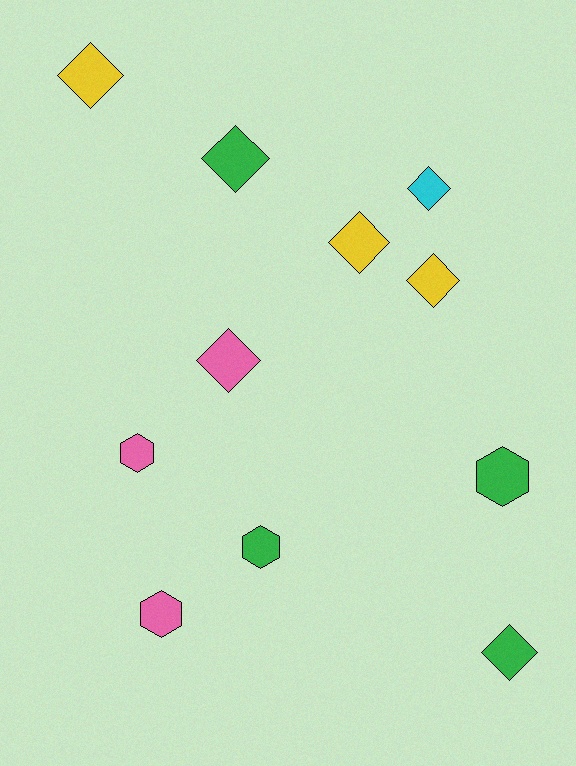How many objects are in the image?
There are 11 objects.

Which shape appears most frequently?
Diamond, with 7 objects.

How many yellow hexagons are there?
There are no yellow hexagons.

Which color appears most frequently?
Green, with 4 objects.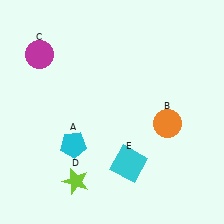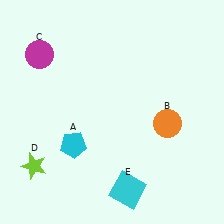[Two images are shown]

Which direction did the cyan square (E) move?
The cyan square (E) moved down.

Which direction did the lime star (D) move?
The lime star (D) moved left.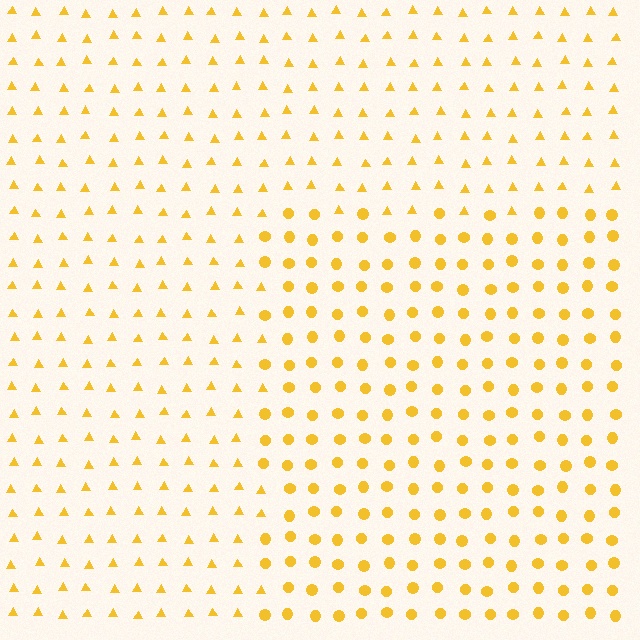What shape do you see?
I see a rectangle.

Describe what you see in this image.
The image is filled with small yellow elements arranged in a uniform grid. A rectangle-shaped region contains circles, while the surrounding area contains triangles. The boundary is defined purely by the change in element shape.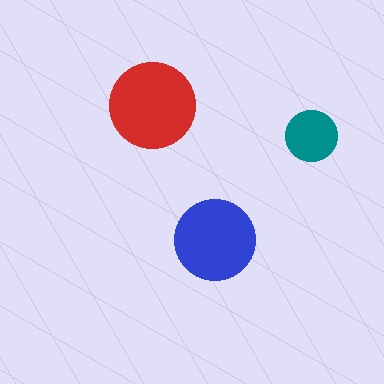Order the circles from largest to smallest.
the red one, the blue one, the teal one.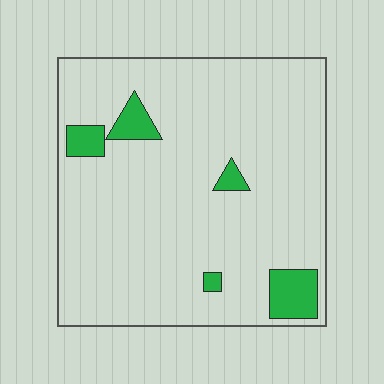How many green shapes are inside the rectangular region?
5.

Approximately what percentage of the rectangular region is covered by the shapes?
Approximately 10%.